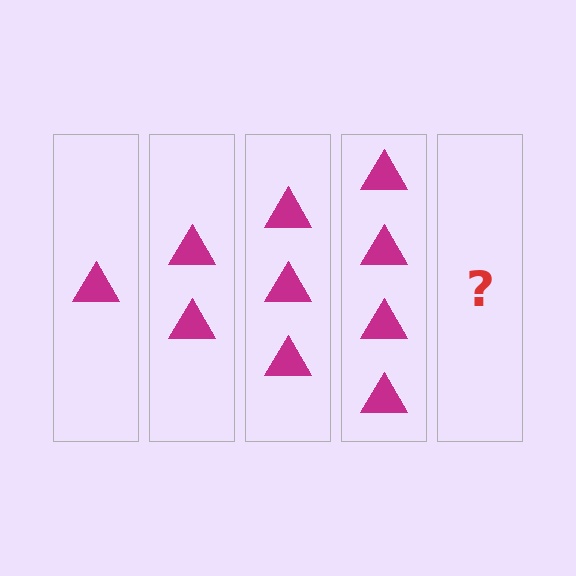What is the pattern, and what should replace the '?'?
The pattern is that each step adds one more triangle. The '?' should be 5 triangles.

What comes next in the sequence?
The next element should be 5 triangles.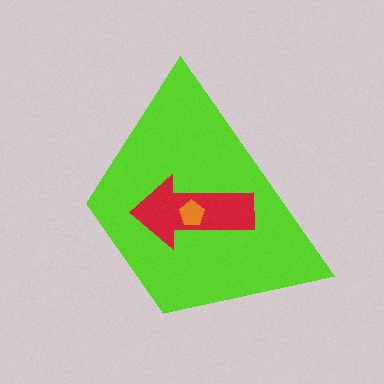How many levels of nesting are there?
3.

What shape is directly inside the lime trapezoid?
The red arrow.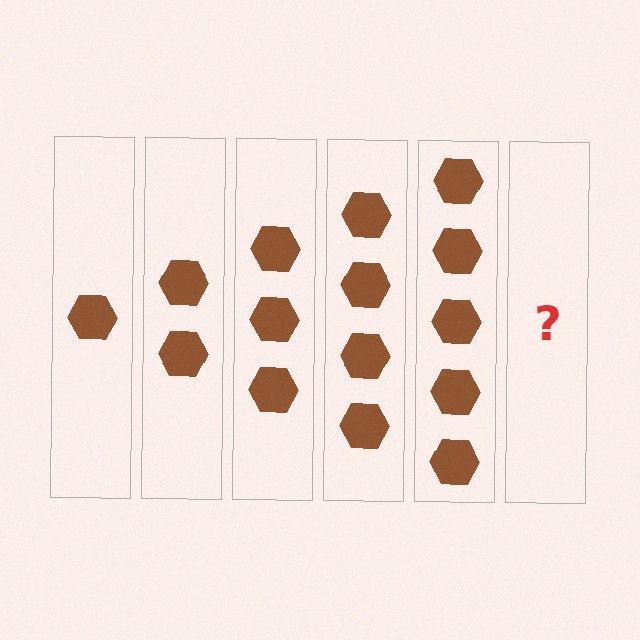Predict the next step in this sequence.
The next step is 6 hexagons.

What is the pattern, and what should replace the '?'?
The pattern is that each step adds one more hexagon. The '?' should be 6 hexagons.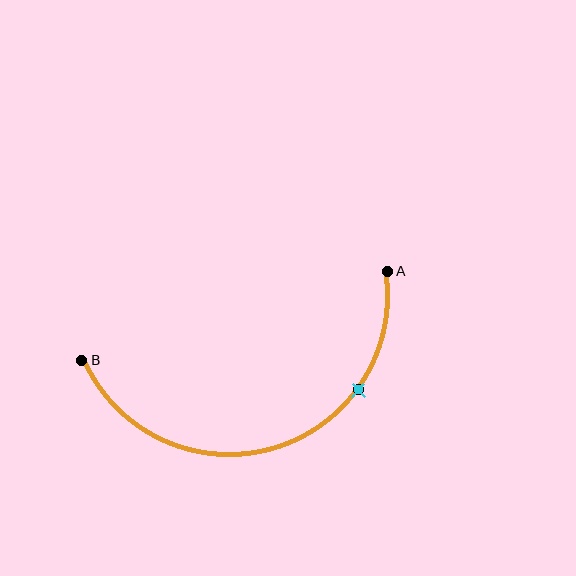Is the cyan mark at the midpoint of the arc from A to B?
No. The cyan mark lies on the arc but is closer to endpoint A. The arc midpoint would be at the point on the curve equidistant along the arc from both A and B.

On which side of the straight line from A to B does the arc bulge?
The arc bulges below the straight line connecting A and B.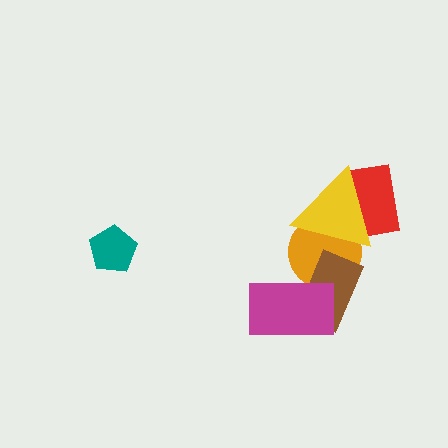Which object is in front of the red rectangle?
The yellow triangle is in front of the red rectangle.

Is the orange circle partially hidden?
Yes, it is partially covered by another shape.